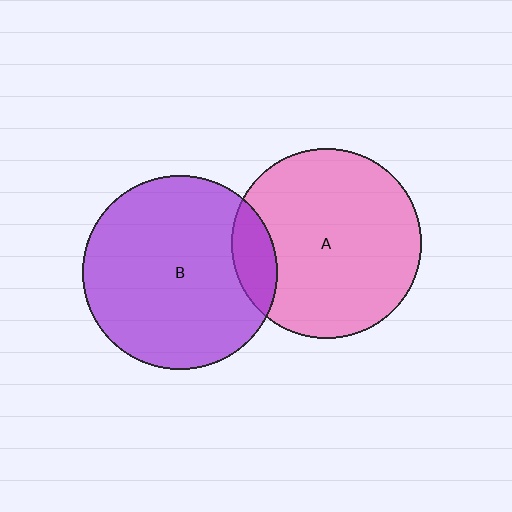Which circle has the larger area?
Circle B (purple).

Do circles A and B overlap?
Yes.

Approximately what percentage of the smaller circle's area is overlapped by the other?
Approximately 15%.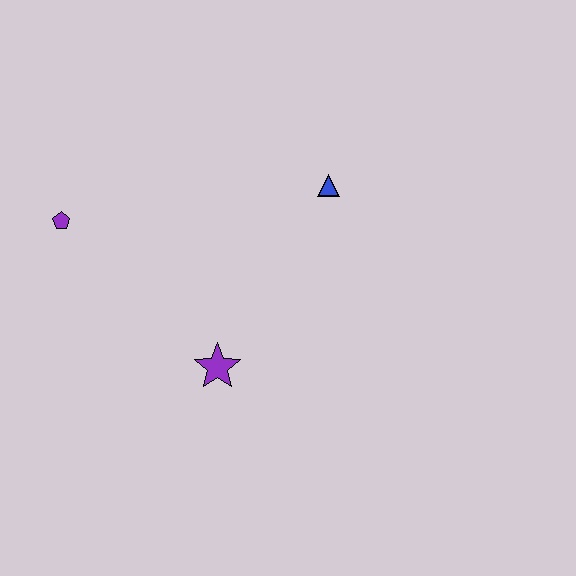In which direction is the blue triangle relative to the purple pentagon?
The blue triangle is to the right of the purple pentagon.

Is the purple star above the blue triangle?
No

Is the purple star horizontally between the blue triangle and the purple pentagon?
Yes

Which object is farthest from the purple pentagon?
The blue triangle is farthest from the purple pentagon.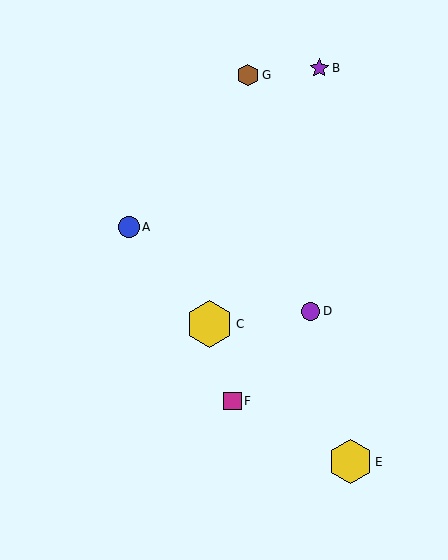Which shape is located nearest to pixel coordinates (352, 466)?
The yellow hexagon (labeled E) at (350, 462) is nearest to that location.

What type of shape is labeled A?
Shape A is a blue circle.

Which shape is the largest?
The yellow hexagon (labeled C) is the largest.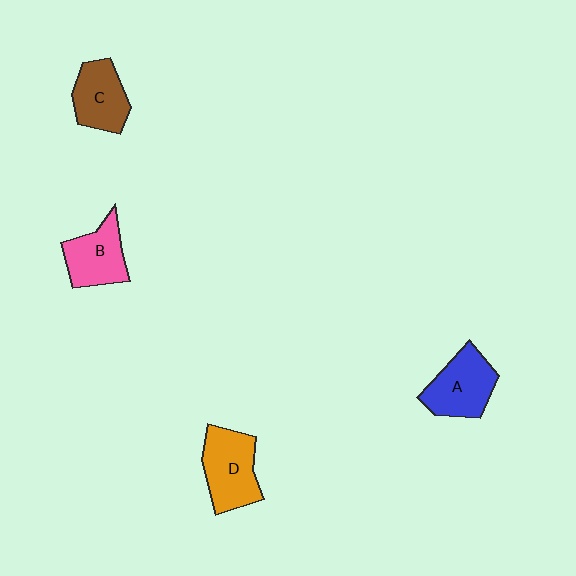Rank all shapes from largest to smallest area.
From largest to smallest: D (orange), A (blue), B (pink), C (brown).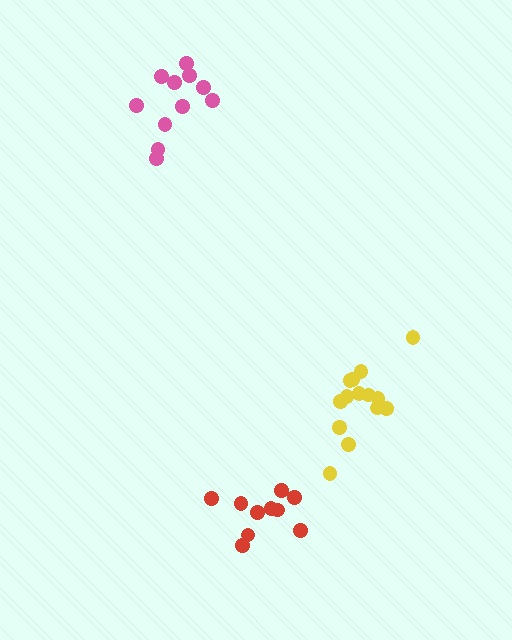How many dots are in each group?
Group 1: 10 dots, Group 2: 11 dots, Group 3: 14 dots (35 total).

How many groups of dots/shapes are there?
There are 3 groups.